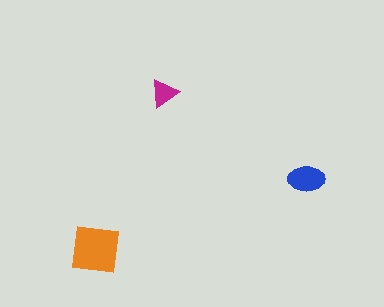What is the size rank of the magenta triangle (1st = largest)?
3rd.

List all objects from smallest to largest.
The magenta triangle, the blue ellipse, the orange square.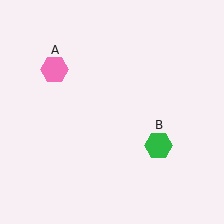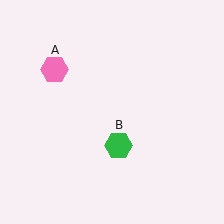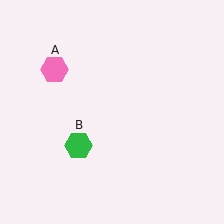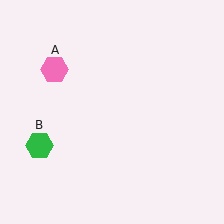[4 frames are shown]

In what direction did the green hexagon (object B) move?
The green hexagon (object B) moved left.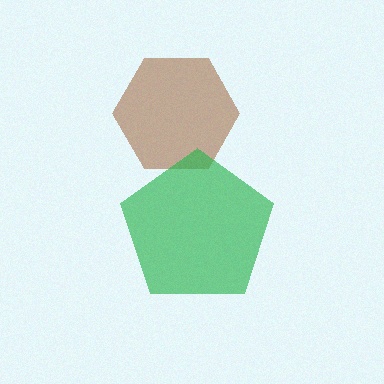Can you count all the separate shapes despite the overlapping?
Yes, there are 2 separate shapes.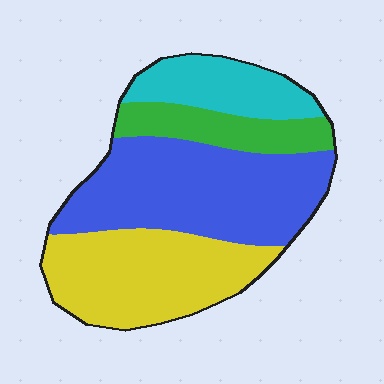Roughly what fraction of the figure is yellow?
Yellow takes up about one third (1/3) of the figure.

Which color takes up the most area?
Blue, at roughly 40%.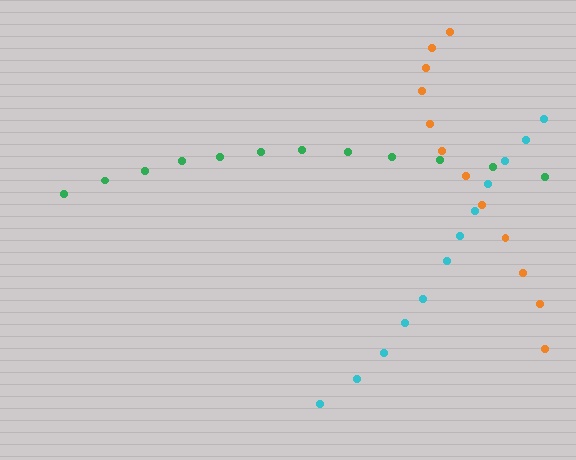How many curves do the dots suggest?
There are 3 distinct paths.